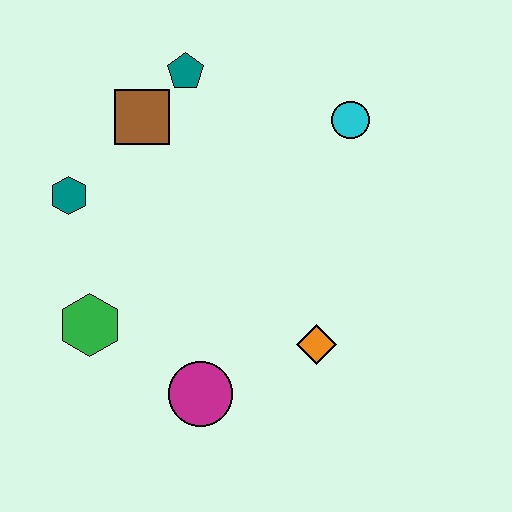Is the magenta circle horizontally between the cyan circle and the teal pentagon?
Yes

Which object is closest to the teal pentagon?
The brown square is closest to the teal pentagon.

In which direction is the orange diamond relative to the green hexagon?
The orange diamond is to the right of the green hexagon.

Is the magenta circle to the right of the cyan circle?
No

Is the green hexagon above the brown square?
No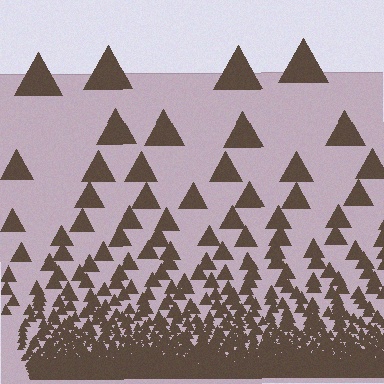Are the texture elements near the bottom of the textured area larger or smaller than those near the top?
Smaller. The gradient is inverted — elements near the bottom are smaller and denser.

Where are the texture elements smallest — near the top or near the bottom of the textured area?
Near the bottom.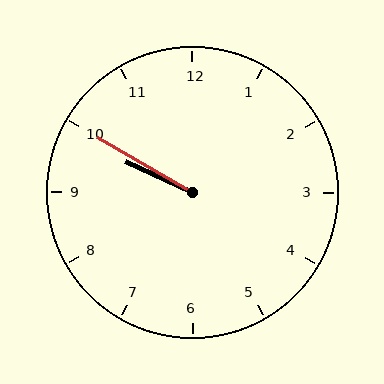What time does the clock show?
9:50.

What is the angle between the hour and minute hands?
Approximately 5 degrees.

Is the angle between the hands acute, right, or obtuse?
It is acute.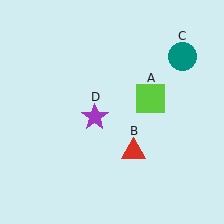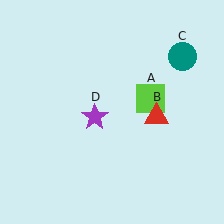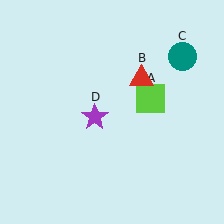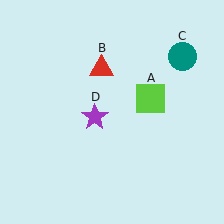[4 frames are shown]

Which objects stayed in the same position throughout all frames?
Lime square (object A) and teal circle (object C) and purple star (object D) remained stationary.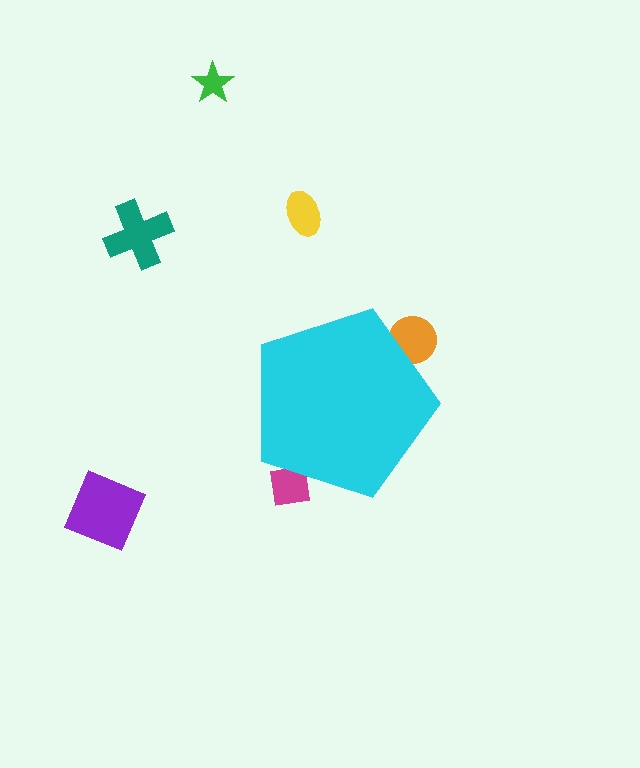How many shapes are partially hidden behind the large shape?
2 shapes are partially hidden.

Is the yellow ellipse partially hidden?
No, the yellow ellipse is fully visible.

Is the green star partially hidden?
No, the green star is fully visible.